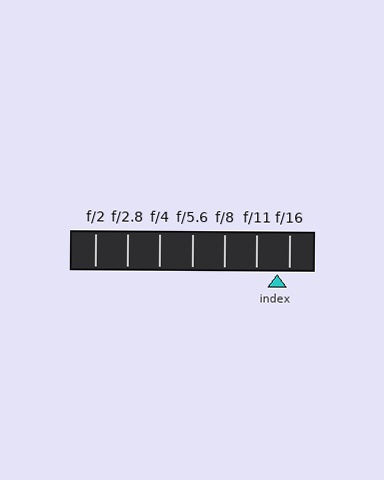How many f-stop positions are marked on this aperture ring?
There are 7 f-stop positions marked.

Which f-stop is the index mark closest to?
The index mark is closest to f/16.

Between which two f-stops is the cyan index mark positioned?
The index mark is between f/11 and f/16.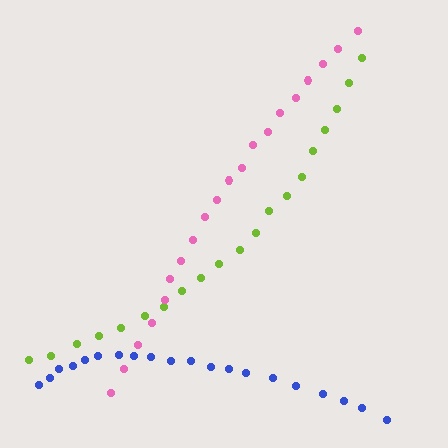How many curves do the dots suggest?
There are 3 distinct paths.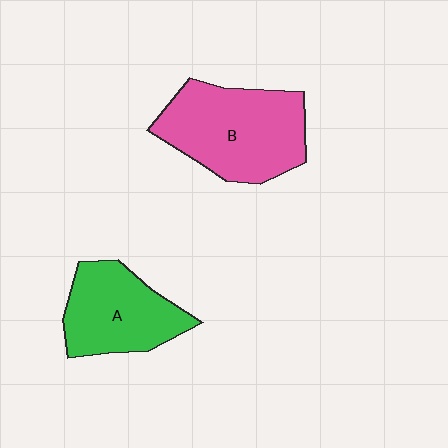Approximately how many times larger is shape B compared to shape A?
Approximately 1.3 times.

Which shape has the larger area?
Shape B (pink).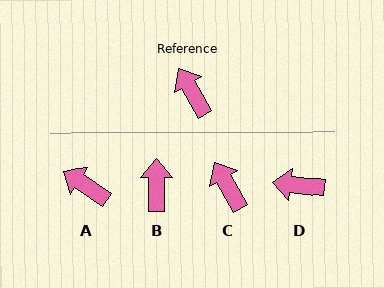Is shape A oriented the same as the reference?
No, it is off by about 26 degrees.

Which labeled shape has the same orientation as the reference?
C.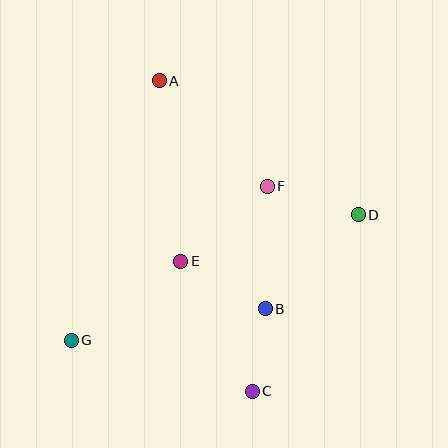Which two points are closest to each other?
Points B and C are closest to each other.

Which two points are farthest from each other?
Points A and C are farthest from each other.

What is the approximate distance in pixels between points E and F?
The distance between E and F is approximately 114 pixels.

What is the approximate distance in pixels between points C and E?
The distance between C and E is approximately 148 pixels.